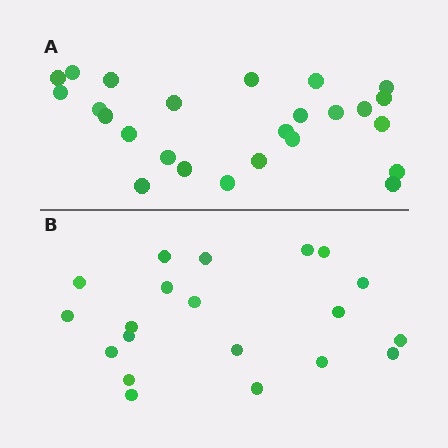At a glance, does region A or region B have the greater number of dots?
Region A (the top region) has more dots.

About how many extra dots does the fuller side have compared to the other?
Region A has about 5 more dots than region B.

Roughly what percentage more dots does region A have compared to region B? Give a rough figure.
About 25% more.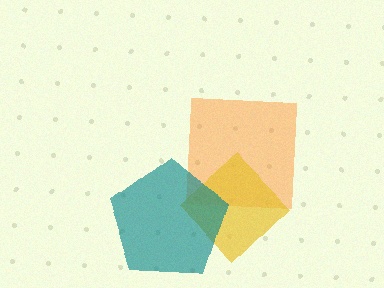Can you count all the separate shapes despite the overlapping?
Yes, there are 3 separate shapes.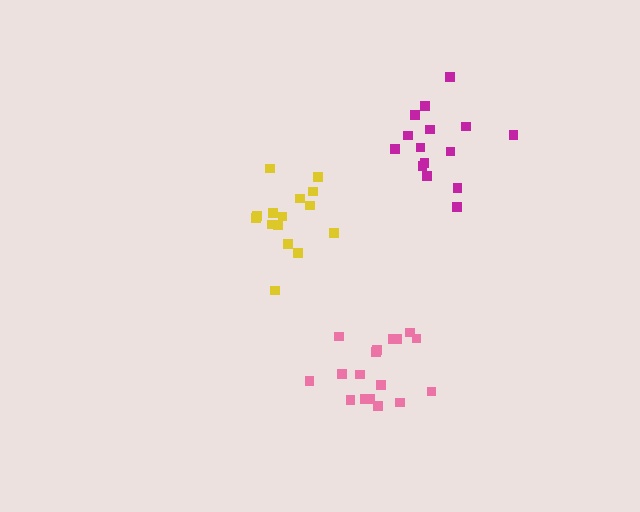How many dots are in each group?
Group 1: 15 dots, Group 2: 16 dots, Group 3: 17 dots (48 total).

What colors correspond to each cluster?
The clusters are colored: magenta, yellow, pink.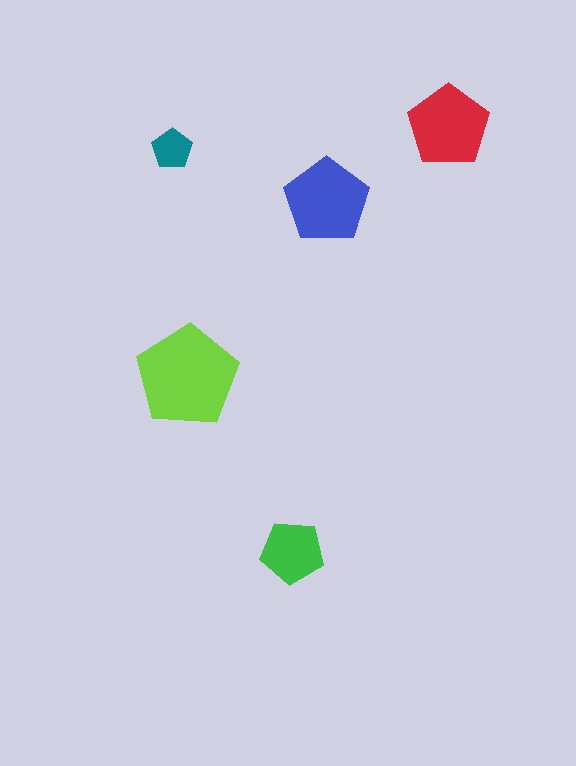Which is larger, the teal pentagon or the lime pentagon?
The lime one.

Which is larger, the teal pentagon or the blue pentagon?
The blue one.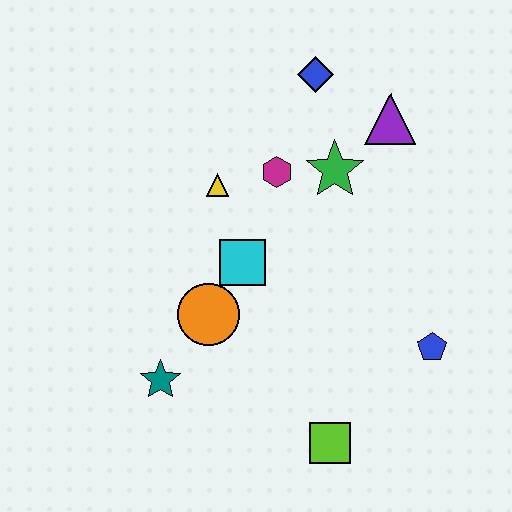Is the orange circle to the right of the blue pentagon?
No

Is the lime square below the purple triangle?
Yes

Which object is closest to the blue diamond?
The purple triangle is closest to the blue diamond.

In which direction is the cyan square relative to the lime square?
The cyan square is above the lime square.